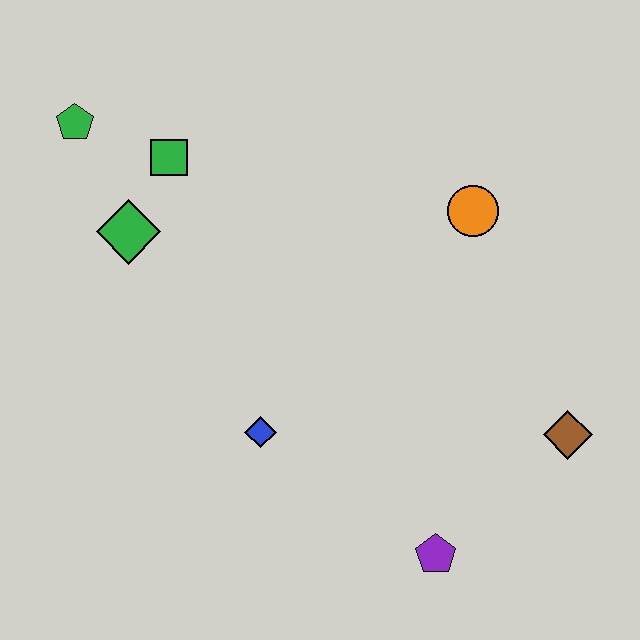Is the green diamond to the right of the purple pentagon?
No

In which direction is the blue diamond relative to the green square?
The blue diamond is below the green square.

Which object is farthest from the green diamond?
The brown diamond is farthest from the green diamond.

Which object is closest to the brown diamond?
The purple pentagon is closest to the brown diamond.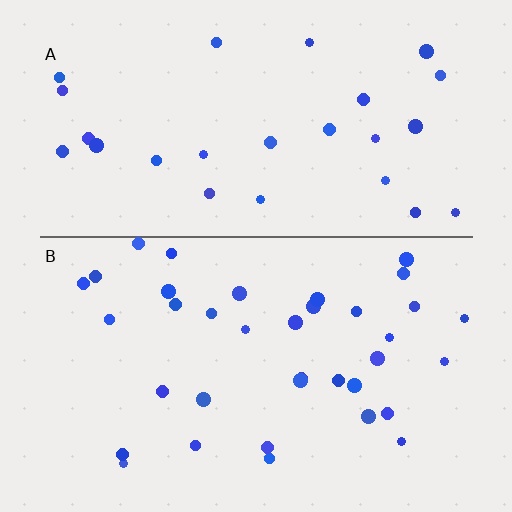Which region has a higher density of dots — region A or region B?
B (the bottom).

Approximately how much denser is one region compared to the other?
Approximately 1.4× — region B over region A.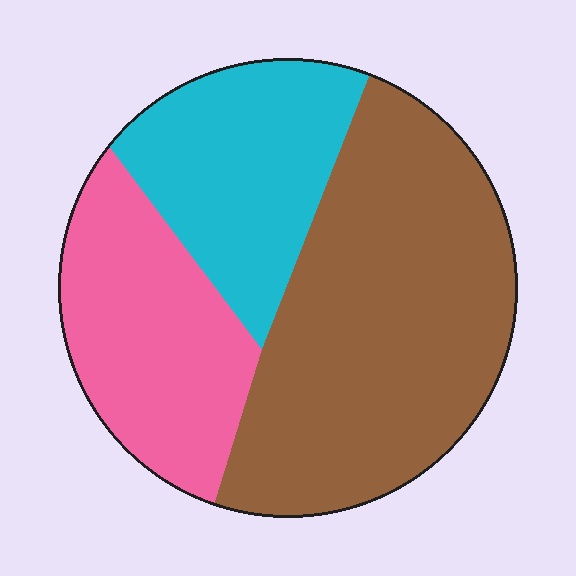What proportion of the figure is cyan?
Cyan covers about 25% of the figure.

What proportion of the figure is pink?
Pink takes up between a sixth and a third of the figure.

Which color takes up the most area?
Brown, at roughly 50%.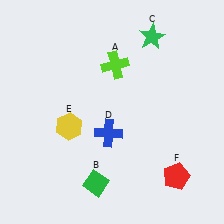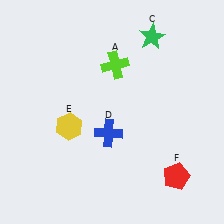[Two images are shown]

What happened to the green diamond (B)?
The green diamond (B) was removed in Image 2. It was in the bottom-left area of Image 1.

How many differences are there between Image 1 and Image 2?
There is 1 difference between the two images.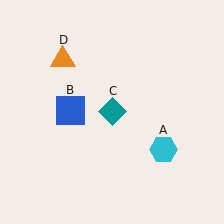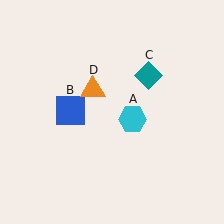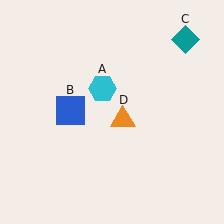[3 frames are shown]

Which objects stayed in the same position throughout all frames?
Blue square (object B) remained stationary.